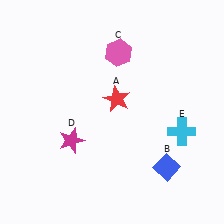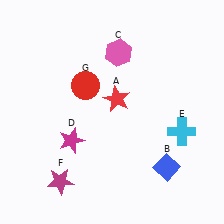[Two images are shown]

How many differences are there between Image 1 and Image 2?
There are 2 differences between the two images.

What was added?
A magenta star (F), a red circle (G) were added in Image 2.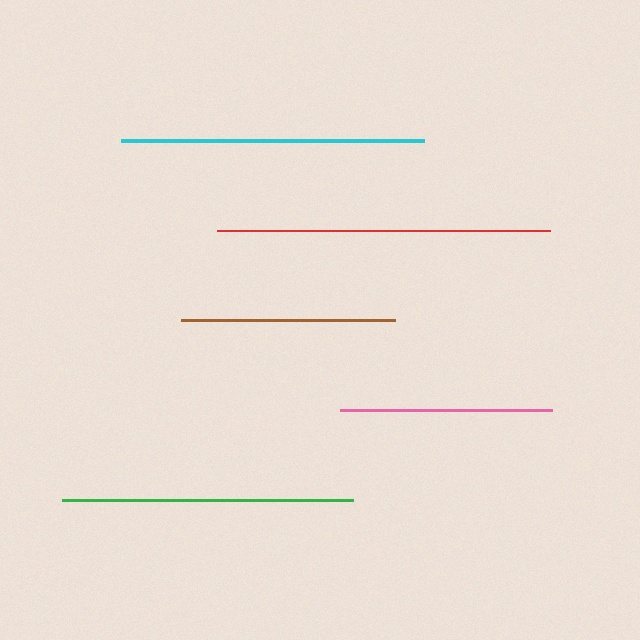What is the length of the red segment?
The red segment is approximately 333 pixels long.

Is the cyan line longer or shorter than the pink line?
The cyan line is longer than the pink line.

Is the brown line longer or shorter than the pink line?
The brown line is longer than the pink line.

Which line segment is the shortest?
The pink line is the shortest at approximately 212 pixels.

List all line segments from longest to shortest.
From longest to shortest: red, cyan, green, brown, pink.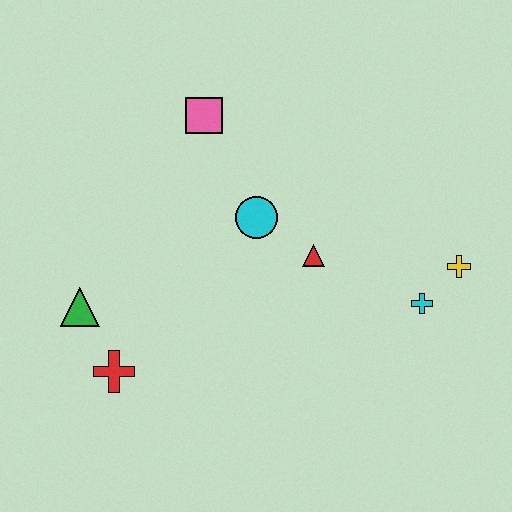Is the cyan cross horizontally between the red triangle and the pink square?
No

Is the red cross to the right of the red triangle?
No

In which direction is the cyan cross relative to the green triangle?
The cyan cross is to the right of the green triangle.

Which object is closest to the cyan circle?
The red triangle is closest to the cyan circle.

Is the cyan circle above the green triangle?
Yes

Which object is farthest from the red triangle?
The green triangle is farthest from the red triangle.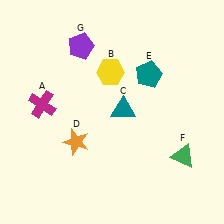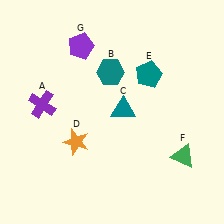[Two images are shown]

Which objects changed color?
A changed from magenta to purple. B changed from yellow to teal.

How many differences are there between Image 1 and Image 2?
There are 2 differences between the two images.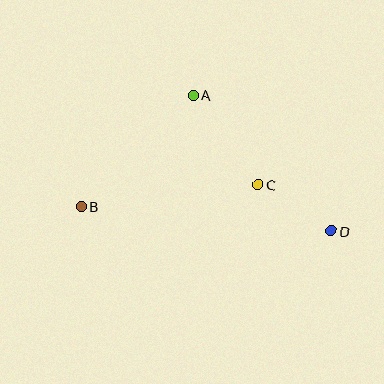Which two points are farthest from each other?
Points B and D are farthest from each other.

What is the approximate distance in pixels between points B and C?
The distance between B and C is approximately 178 pixels.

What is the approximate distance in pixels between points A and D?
The distance between A and D is approximately 193 pixels.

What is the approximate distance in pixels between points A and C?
The distance between A and C is approximately 110 pixels.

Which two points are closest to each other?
Points C and D are closest to each other.